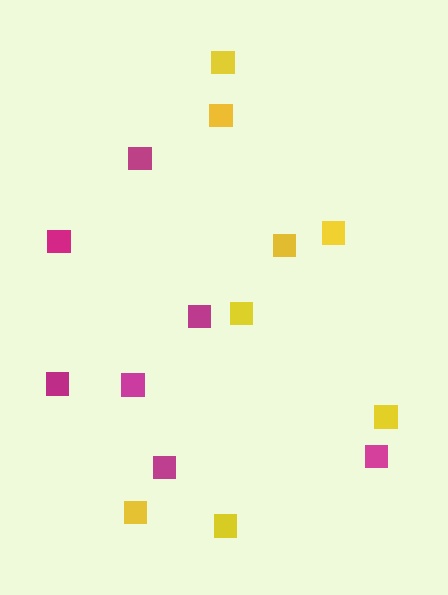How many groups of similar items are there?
There are 2 groups: one group of yellow squares (8) and one group of magenta squares (7).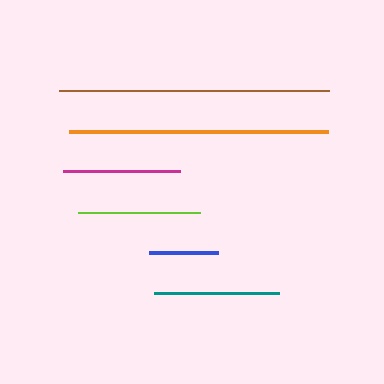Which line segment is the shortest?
The blue line is the shortest at approximately 69 pixels.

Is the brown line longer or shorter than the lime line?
The brown line is longer than the lime line.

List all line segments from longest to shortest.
From longest to shortest: brown, orange, teal, lime, magenta, blue.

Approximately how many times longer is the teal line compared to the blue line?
The teal line is approximately 1.8 times the length of the blue line.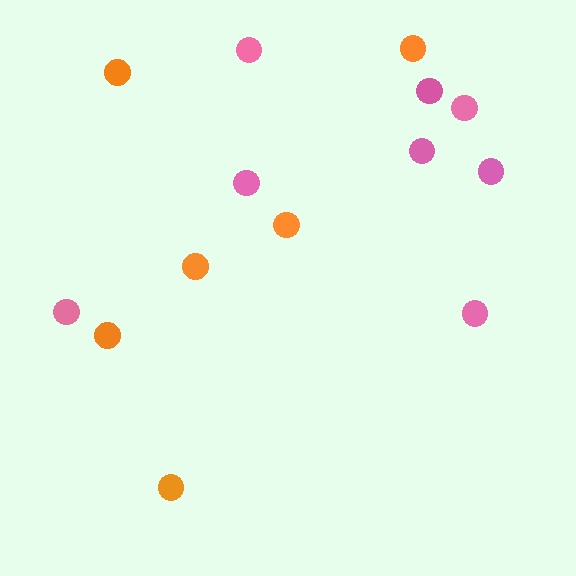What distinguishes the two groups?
There are 2 groups: one group of pink circles (8) and one group of orange circles (6).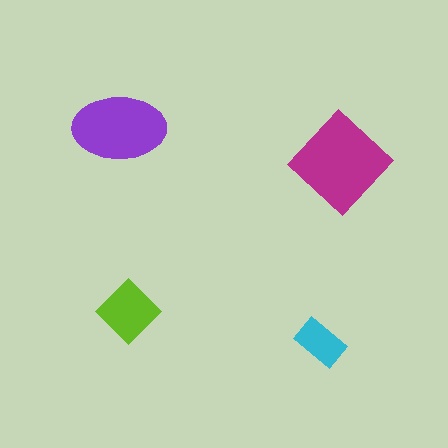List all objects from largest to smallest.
The magenta diamond, the purple ellipse, the lime diamond, the cyan rectangle.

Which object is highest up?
The purple ellipse is topmost.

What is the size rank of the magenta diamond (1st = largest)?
1st.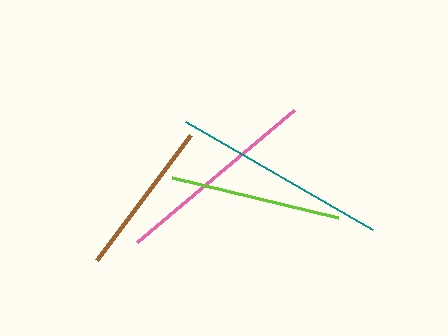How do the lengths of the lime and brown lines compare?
The lime and brown lines are approximately the same length.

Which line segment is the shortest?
The brown line is the shortest at approximately 156 pixels.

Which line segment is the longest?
The teal line is the longest at approximately 216 pixels.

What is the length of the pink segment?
The pink segment is approximately 205 pixels long.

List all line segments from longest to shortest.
From longest to shortest: teal, pink, lime, brown.